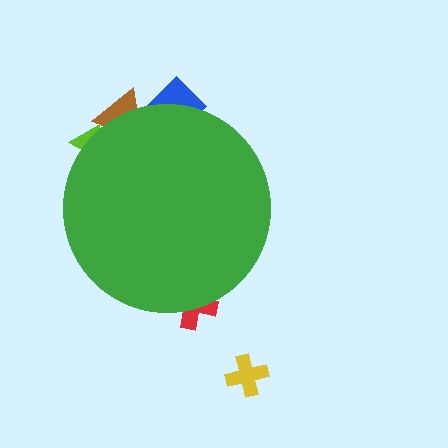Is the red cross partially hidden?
Yes, the red cross is partially hidden behind the green circle.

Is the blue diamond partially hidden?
Yes, the blue diamond is partially hidden behind the green circle.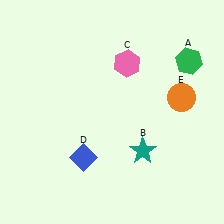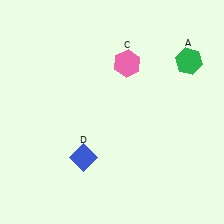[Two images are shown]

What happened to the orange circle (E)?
The orange circle (E) was removed in Image 2. It was in the top-right area of Image 1.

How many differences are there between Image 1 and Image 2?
There are 2 differences between the two images.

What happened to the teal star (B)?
The teal star (B) was removed in Image 2. It was in the bottom-right area of Image 1.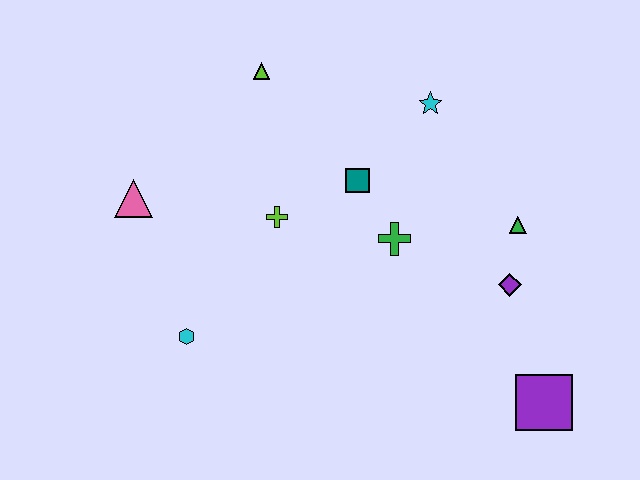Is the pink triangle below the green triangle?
No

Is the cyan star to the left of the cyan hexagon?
No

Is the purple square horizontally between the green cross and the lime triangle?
No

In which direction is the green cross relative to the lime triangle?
The green cross is below the lime triangle.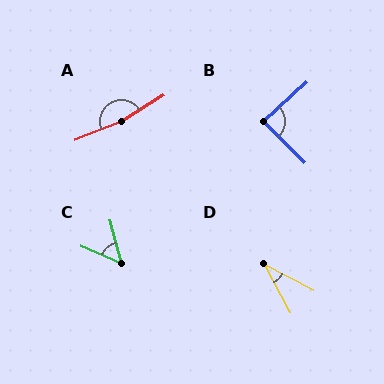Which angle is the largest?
A, at approximately 170 degrees.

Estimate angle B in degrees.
Approximately 88 degrees.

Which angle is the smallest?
D, at approximately 34 degrees.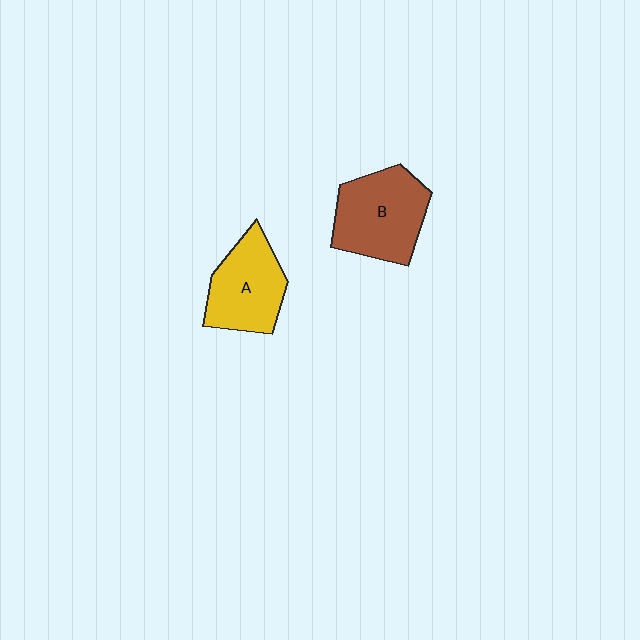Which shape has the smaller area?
Shape A (yellow).